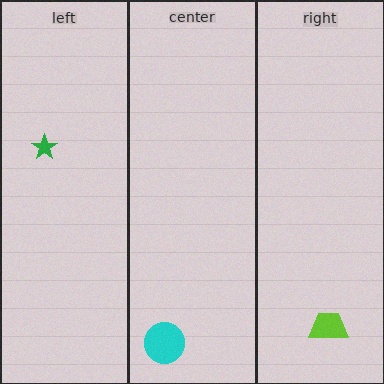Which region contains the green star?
The left region.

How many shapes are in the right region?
1.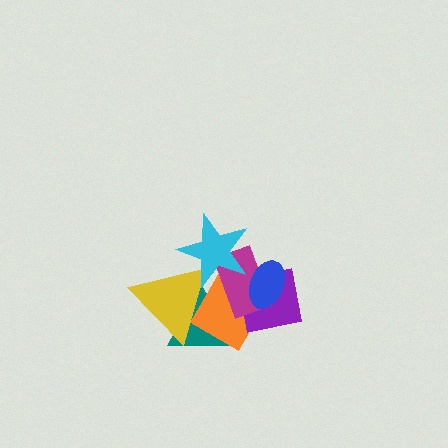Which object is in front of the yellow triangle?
The cyan star is in front of the yellow triangle.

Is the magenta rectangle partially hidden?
Yes, it is partially covered by another shape.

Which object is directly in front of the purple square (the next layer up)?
The magenta rectangle is directly in front of the purple square.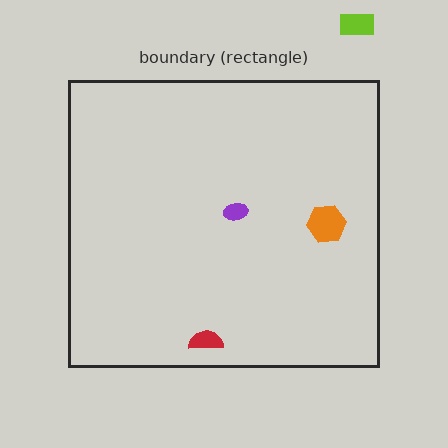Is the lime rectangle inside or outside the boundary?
Outside.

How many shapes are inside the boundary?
3 inside, 1 outside.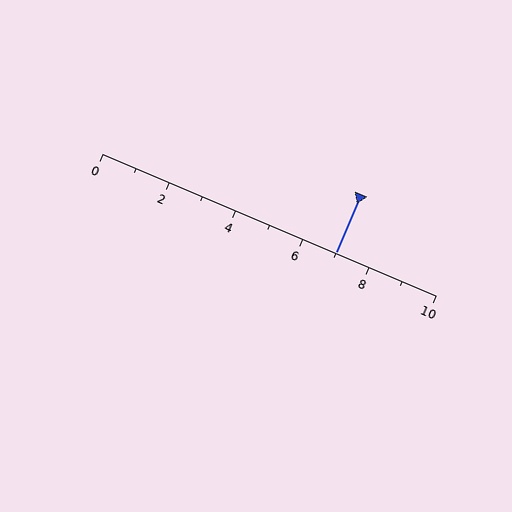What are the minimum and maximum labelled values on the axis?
The axis runs from 0 to 10.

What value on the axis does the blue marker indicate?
The marker indicates approximately 7.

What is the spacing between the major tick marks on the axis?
The major ticks are spaced 2 apart.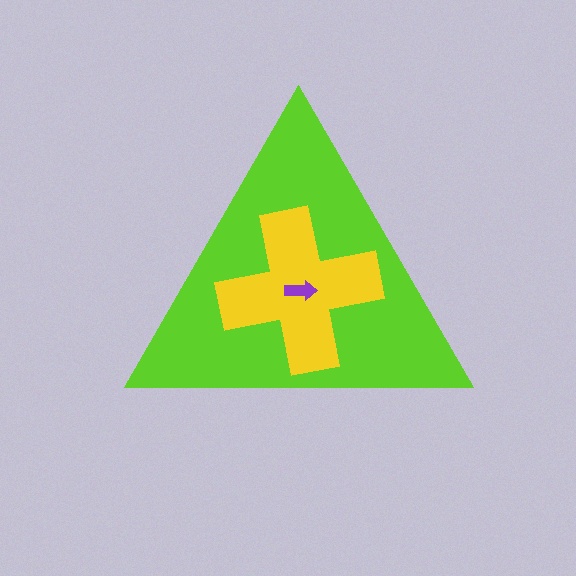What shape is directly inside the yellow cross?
The purple arrow.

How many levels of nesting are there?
3.